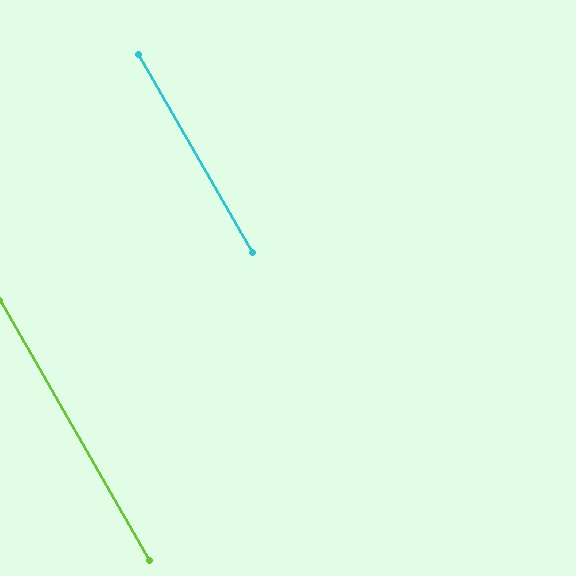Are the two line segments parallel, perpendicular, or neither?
Parallel — their directions differ by only 0.1°.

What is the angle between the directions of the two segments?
Approximately 0 degrees.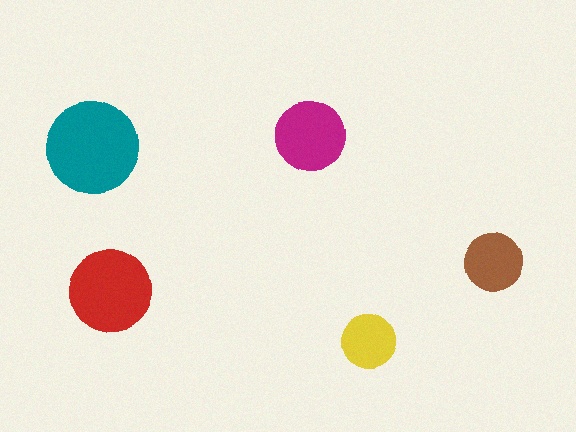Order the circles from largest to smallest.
the teal one, the red one, the magenta one, the brown one, the yellow one.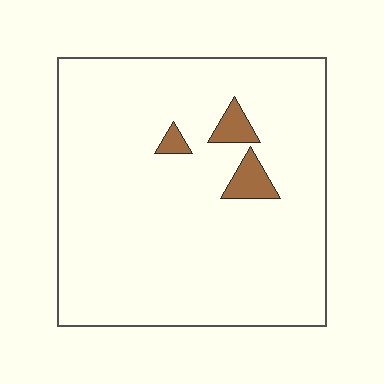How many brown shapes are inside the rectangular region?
3.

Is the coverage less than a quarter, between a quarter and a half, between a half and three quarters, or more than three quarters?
Less than a quarter.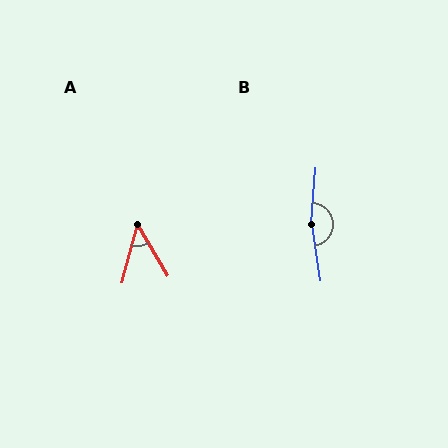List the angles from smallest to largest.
A (46°), B (167°).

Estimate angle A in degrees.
Approximately 46 degrees.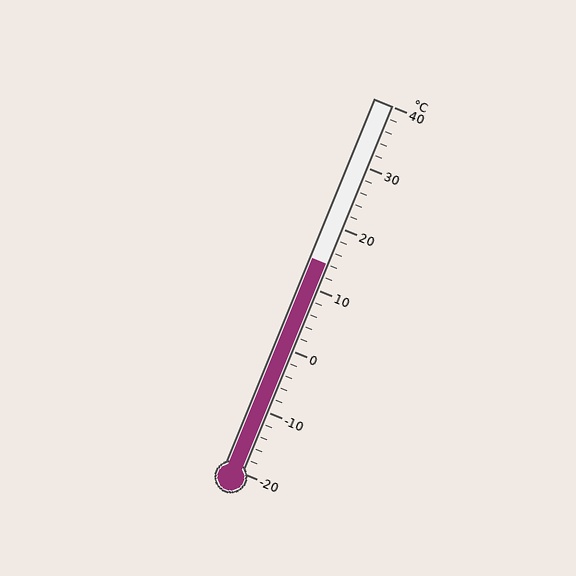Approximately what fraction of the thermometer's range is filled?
The thermometer is filled to approximately 55% of its range.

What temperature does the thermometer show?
The thermometer shows approximately 14°C.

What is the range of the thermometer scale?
The thermometer scale ranges from -20°C to 40°C.